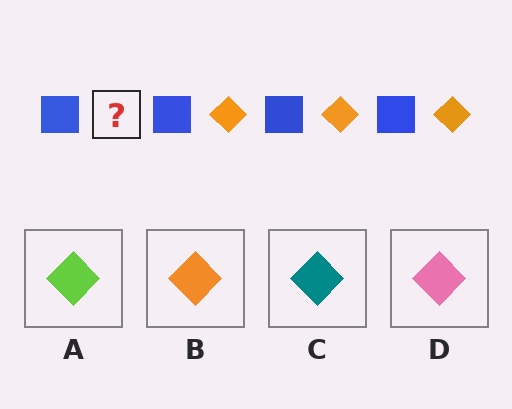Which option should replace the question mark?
Option B.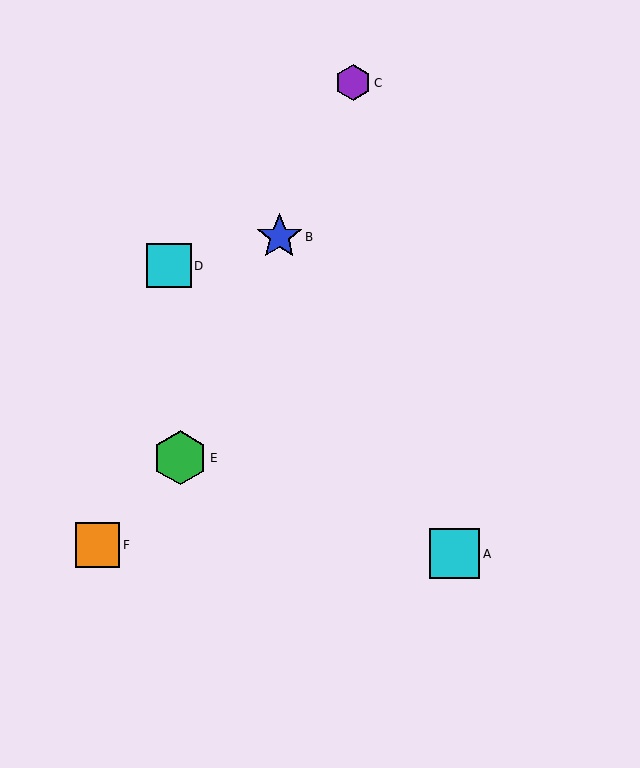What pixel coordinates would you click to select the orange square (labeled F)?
Click at (97, 545) to select the orange square F.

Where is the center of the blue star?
The center of the blue star is at (279, 237).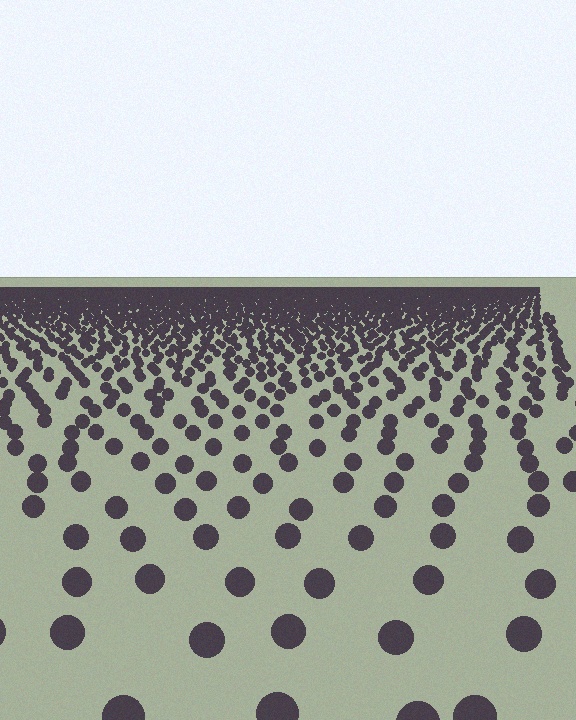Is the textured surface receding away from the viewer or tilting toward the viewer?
The surface is receding away from the viewer. Texture elements get smaller and denser toward the top.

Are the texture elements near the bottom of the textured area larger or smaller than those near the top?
Larger. Near the bottom, elements are closer to the viewer and appear at a bigger on-screen size.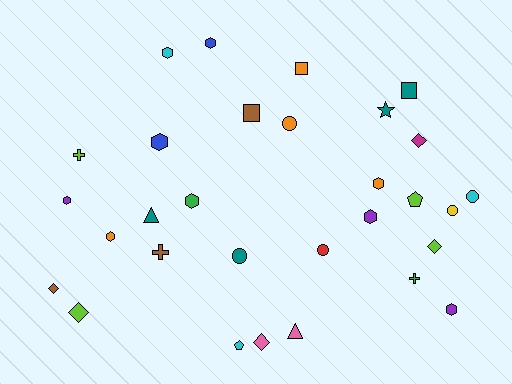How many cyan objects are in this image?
There are 3 cyan objects.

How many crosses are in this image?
There are 3 crosses.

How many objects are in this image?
There are 30 objects.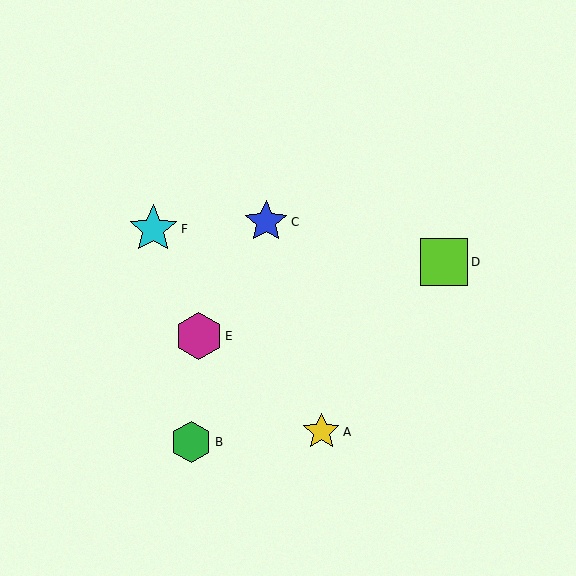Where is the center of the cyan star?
The center of the cyan star is at (153, 229).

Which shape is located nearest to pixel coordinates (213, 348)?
The magenta hexagon (labeled E) at (199, 336) is nearest to that location.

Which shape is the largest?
The cyan star (labeled F) is the largest.